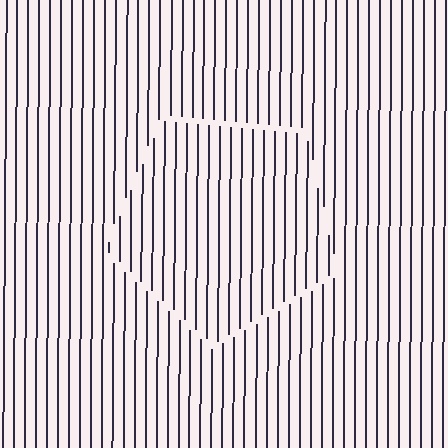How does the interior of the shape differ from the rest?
The interior of the shape contains the same grating, shifted by half a period — the contour is defined by the phase discontinuity where line-ends from the inner and outer gratings abut.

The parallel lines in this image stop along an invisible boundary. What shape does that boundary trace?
An illusory pentagon. The interior of the shape contains the same grating, shifted by half a period — the contour is defined by the phase discontinuity where line-ends from the inner and outer gratings abut.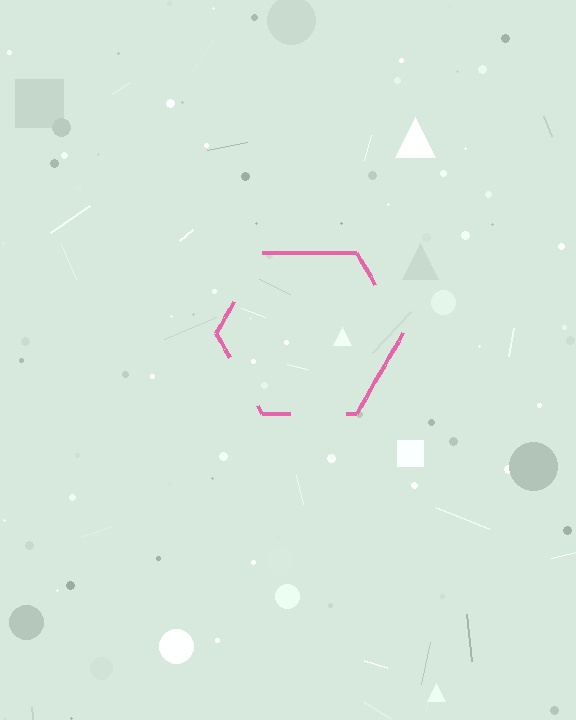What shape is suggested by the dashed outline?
The dashed outline suggests a hexagon.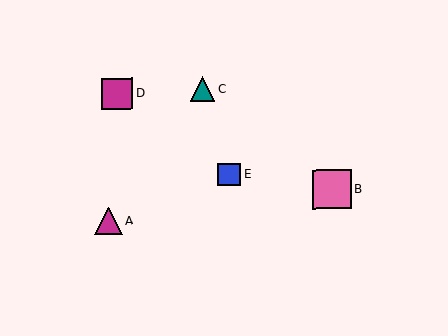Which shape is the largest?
The pink square (labeled B) is the largest.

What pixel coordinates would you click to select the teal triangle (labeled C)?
Click at (202, 89) to select the teal triangle C.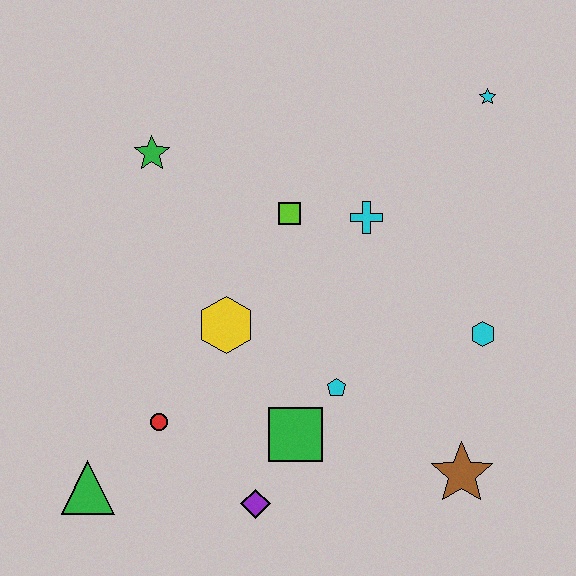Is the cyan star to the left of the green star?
No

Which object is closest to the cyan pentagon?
The green square is closest to the cyan pentagon.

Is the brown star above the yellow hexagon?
No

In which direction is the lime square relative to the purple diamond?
The lime square is above the purple diamond.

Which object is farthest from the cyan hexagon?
The green triangle is farthest from the cyan hexagon.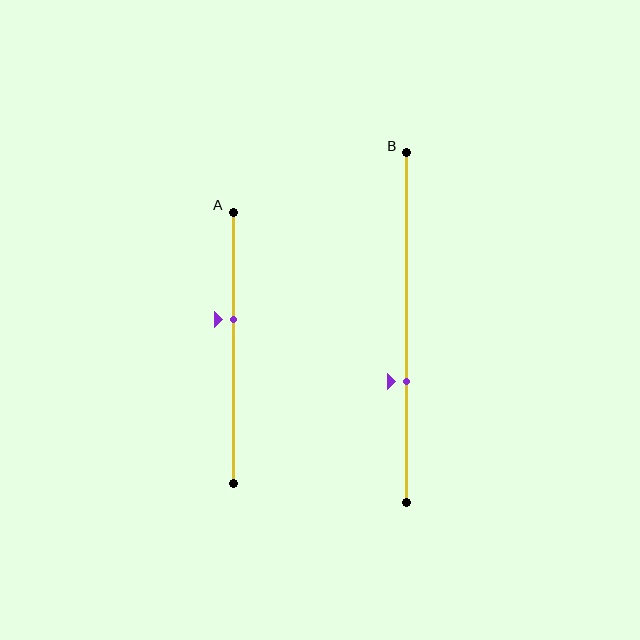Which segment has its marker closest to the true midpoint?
Segment A has its marker closest to the true midpoint.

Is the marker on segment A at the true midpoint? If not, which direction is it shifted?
No, the marker on segment A is shifted upward by about 11% of the segment length.